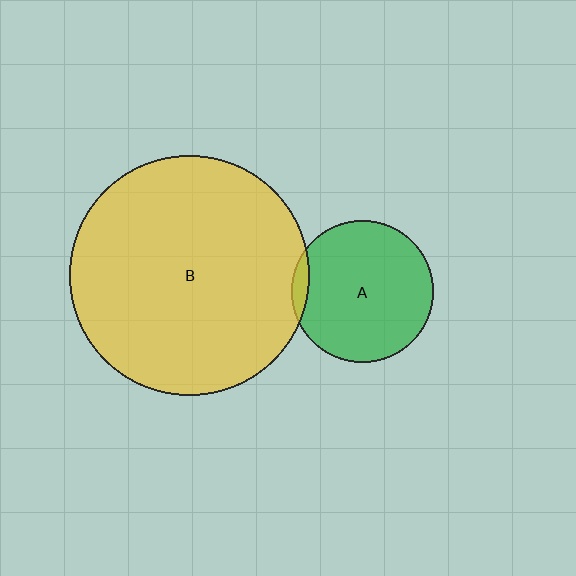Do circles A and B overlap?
Yes.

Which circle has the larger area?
Circle B (yellow).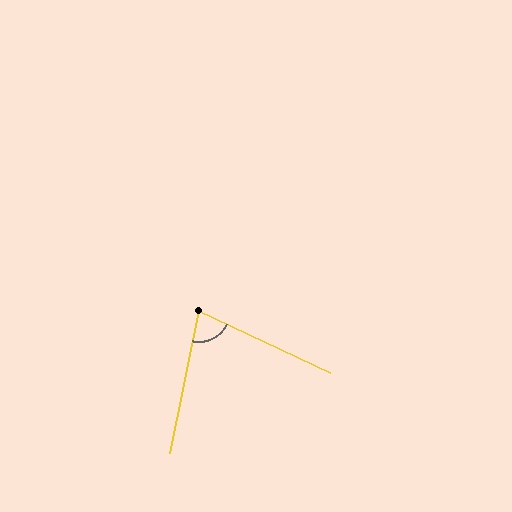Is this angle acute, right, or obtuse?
It is acute.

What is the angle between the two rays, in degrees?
Approximately 76 degrees.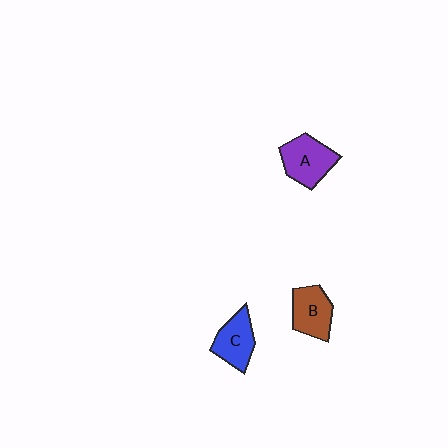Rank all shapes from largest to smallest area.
From largest to smallest: A (purple), B (brown), C (blue).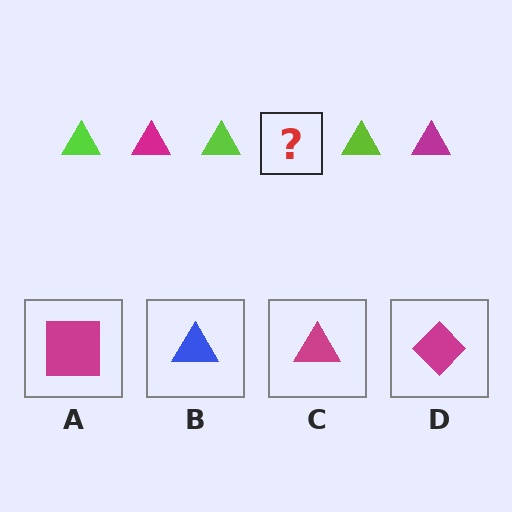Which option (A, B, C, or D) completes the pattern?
C.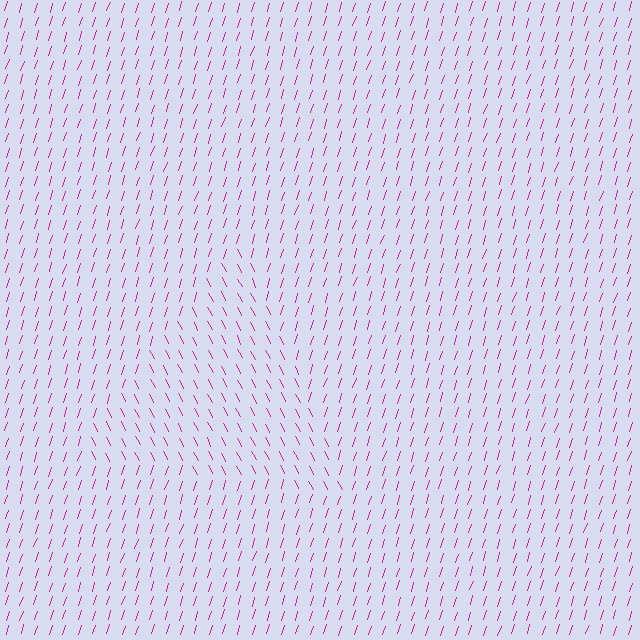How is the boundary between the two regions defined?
The boundary is defined purely by a change in line orientation (approximately 45 degrees difference). All lines are the same color and thickness.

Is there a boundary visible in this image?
Yes, there is a texture boundary formed by a change in line orientation.